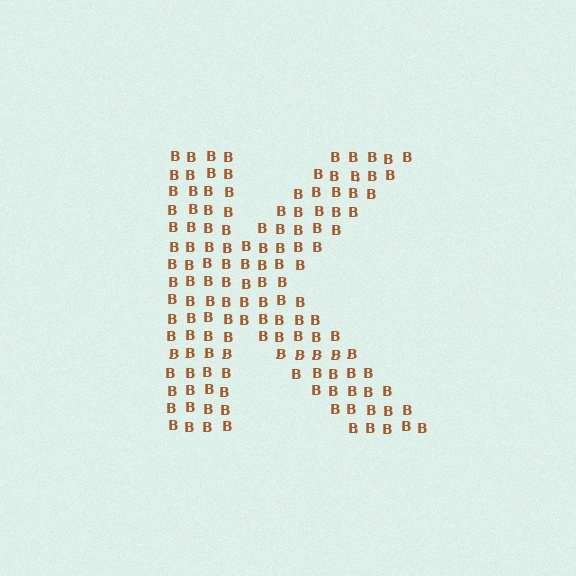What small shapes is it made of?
It is made of small letter B's.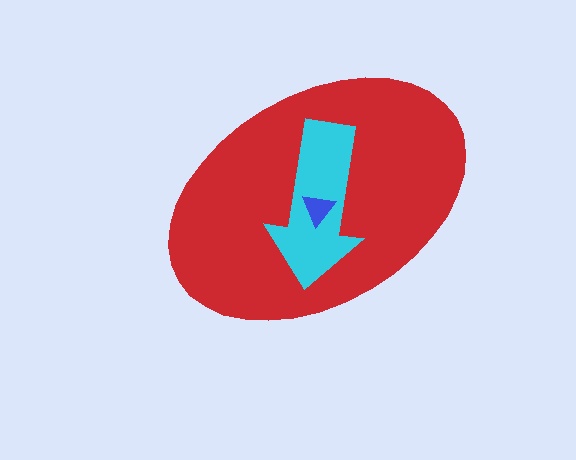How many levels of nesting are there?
3.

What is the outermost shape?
The red ellipse.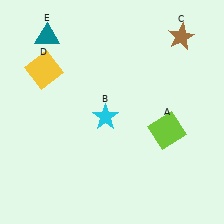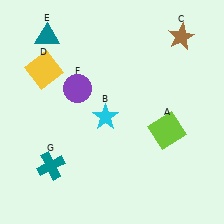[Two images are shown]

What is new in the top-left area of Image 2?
A purple circle (F) was added in the top-left area of Image 2.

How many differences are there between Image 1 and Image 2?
There are 2 differences between the two images.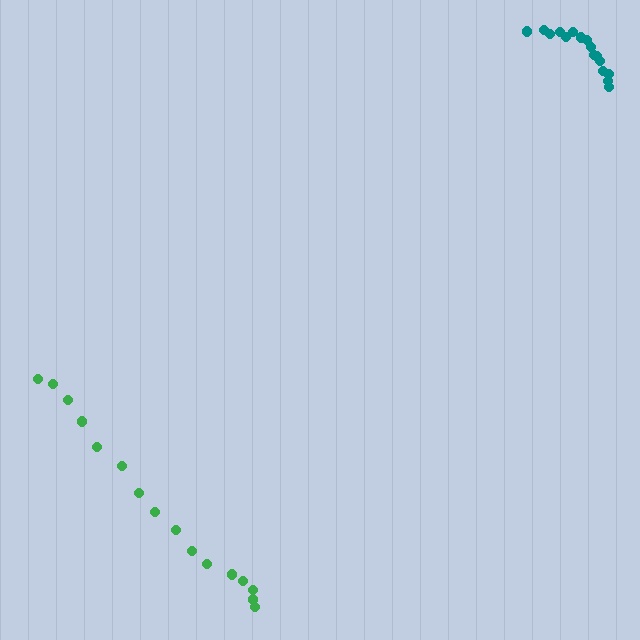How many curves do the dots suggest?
There are 2 distinct paths.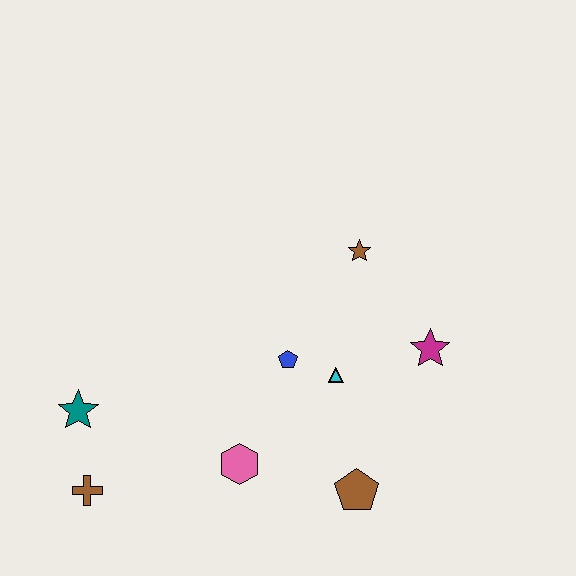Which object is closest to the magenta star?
The cyan triangle is closest to the magenta star.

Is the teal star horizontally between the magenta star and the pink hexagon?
No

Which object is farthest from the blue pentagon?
The brown cross is farthest from the blue pentagon.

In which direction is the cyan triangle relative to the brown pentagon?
The cyan triangle is above the brown pentagon.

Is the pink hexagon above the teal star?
No